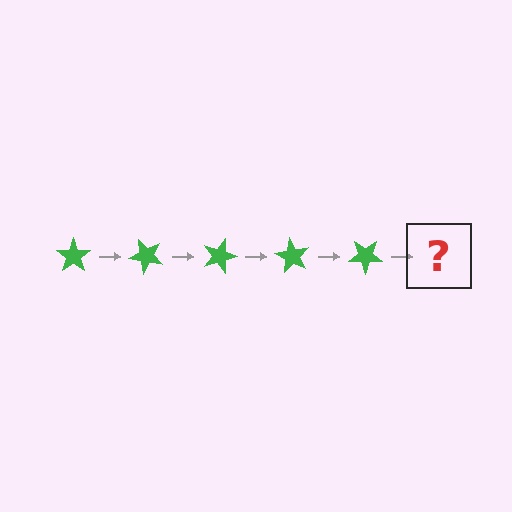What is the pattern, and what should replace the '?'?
The pattern is that the star rotates 45 degrees each step. The '?' should be a green star rotated 225 degrees.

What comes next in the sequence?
The next element should be a green star rotated 225 degrees.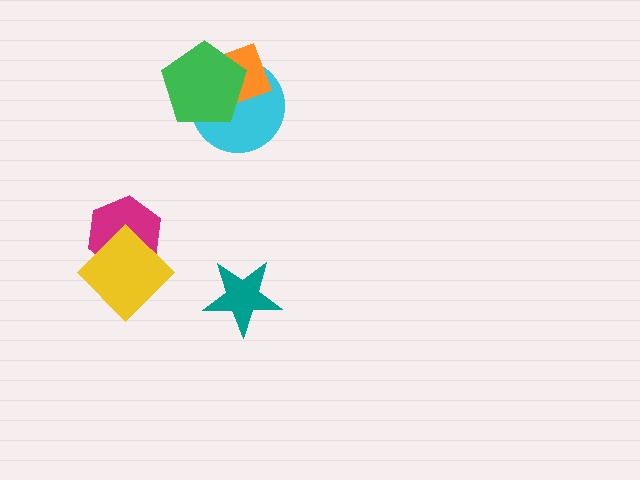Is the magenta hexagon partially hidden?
Yes, it is partially covered by another shape.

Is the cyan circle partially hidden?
Yes, it is partially covered by another shape.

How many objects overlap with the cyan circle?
2 objects overlap with the cyan circle.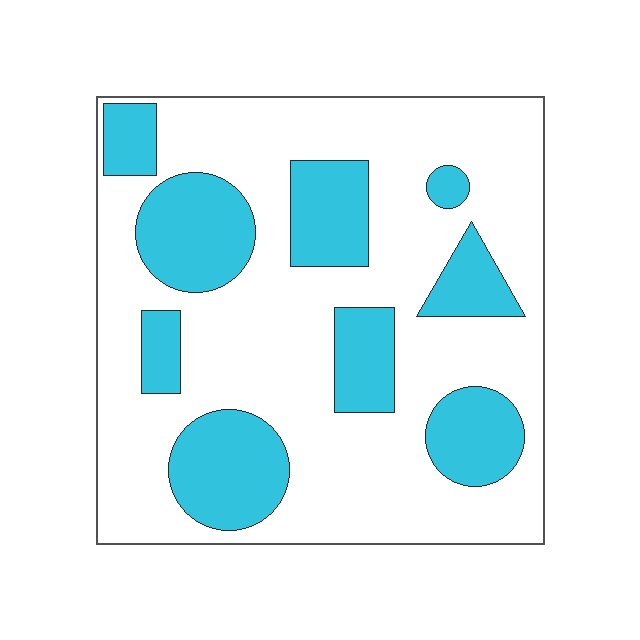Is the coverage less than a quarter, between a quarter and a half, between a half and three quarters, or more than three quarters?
Between a quarter and a half.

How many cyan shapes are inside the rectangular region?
9.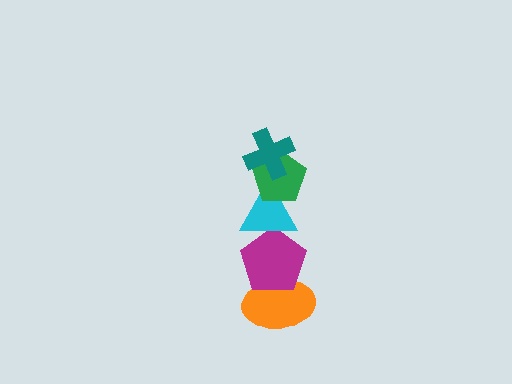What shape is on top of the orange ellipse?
The magenta pentagon is on top of the orange ellipse.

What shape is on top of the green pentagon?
The teal cross is on top of the green pentagon.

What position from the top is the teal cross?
The teal cross is 1st from the top.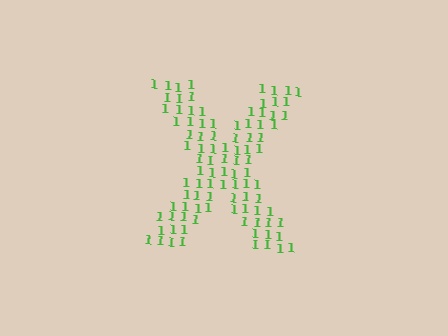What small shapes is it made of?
It is made of small digit 1's.